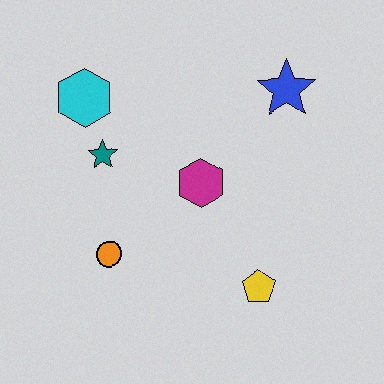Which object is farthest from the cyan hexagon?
The yellow pentagon is farthest from the cyan hexagon.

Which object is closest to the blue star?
The magenta hexagon is closest to the blue star.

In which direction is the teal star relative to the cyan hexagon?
The teal star is below the cyan hexagon.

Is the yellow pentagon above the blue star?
No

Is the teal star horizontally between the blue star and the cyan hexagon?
Yes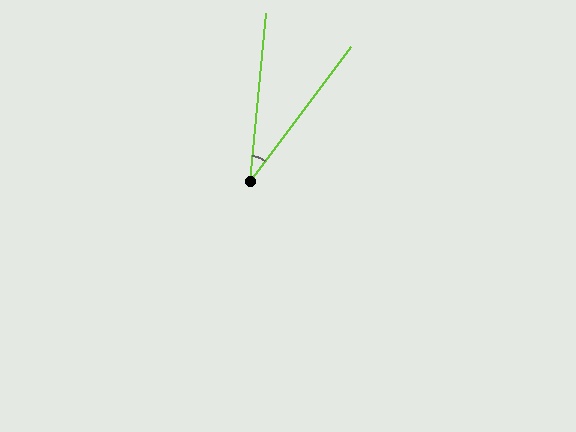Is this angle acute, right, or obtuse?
It is acute.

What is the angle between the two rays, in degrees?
Approximately 32 degrees.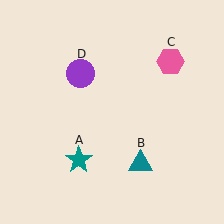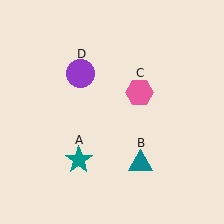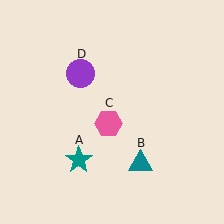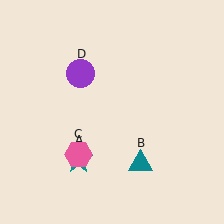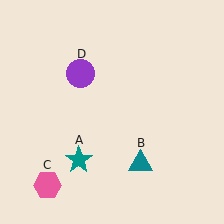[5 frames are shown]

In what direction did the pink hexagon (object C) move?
The pink hexagon (object C) moved down and to the left.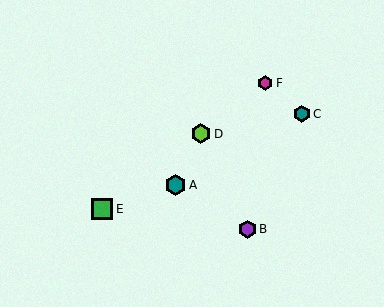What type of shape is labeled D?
Shape D is a lime hexagon.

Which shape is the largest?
The green square (labeled E) is the largest.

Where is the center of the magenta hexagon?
The center of the magenta hexagon is at (265, 83).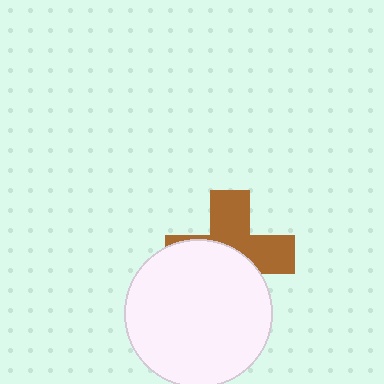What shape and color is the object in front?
The object in front is a white circle.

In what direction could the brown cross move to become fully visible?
The brown cross could move up. That would shift it out from behind the white circle entirely.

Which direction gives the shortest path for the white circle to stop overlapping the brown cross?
Moving down gives the shortest separation.